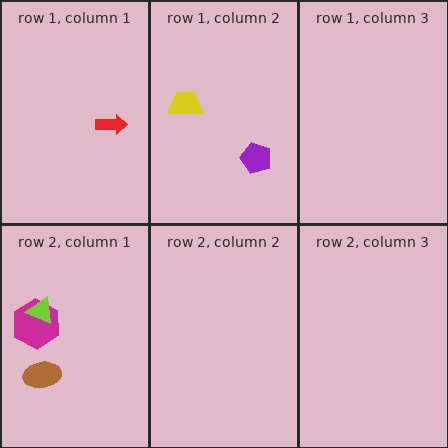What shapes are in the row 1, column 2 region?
The purple pentagon, the yellow trapezoid.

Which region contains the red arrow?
The row 1, column 1 region.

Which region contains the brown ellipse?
The row 2, column 1 region.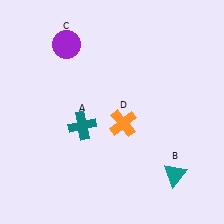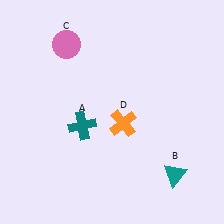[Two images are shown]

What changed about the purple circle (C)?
In Image 1, C is purple. In Image 2, it changed to pink.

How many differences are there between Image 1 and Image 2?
There is 1 difference between the two images.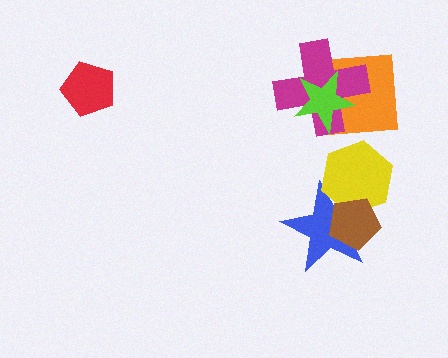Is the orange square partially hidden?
Yes, it is partially covered by another shape.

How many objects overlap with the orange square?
2 objects overlap with the orange square.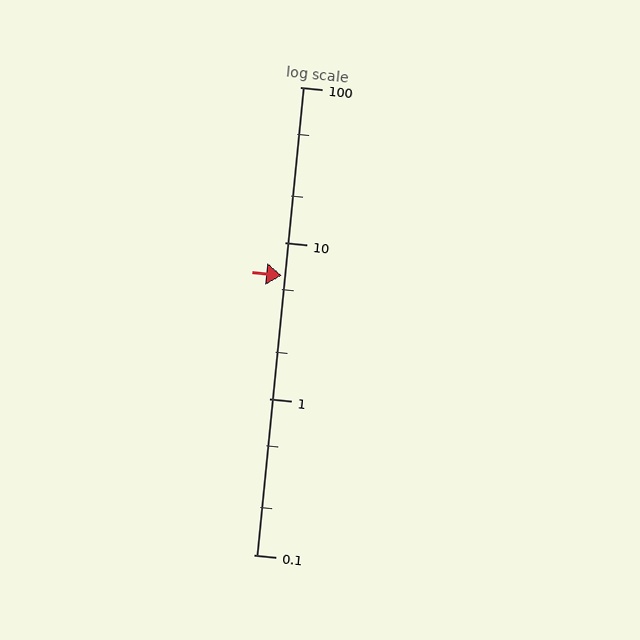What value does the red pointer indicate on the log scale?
The pointer indicates approximately 6.2.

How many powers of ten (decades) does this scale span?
The scale spans 3 decades, from 0.1 to 100.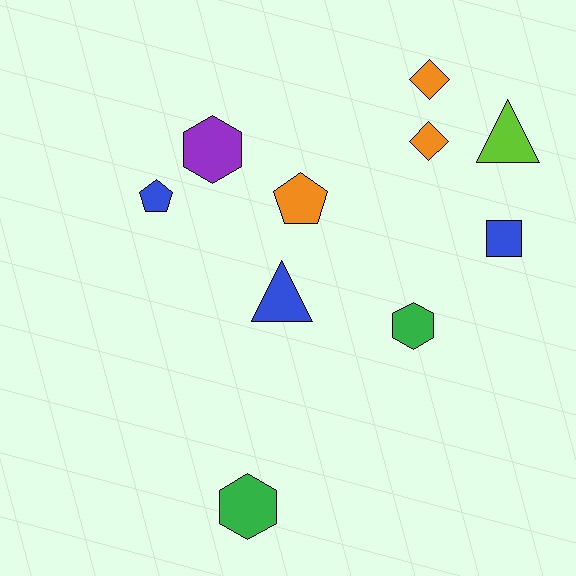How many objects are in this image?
There are 10 objects.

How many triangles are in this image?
There are 2 triangles.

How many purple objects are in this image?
There is 1 purple object.